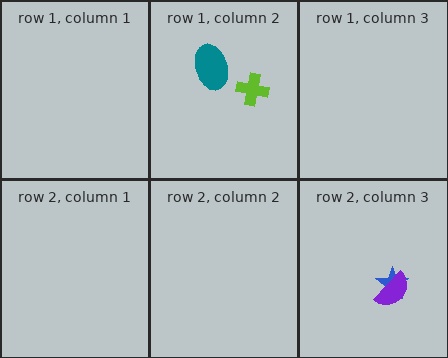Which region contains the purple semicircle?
The row 2, column 3 region.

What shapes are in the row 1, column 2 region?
The lime cross, the teal ellipse.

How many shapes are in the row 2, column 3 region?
2.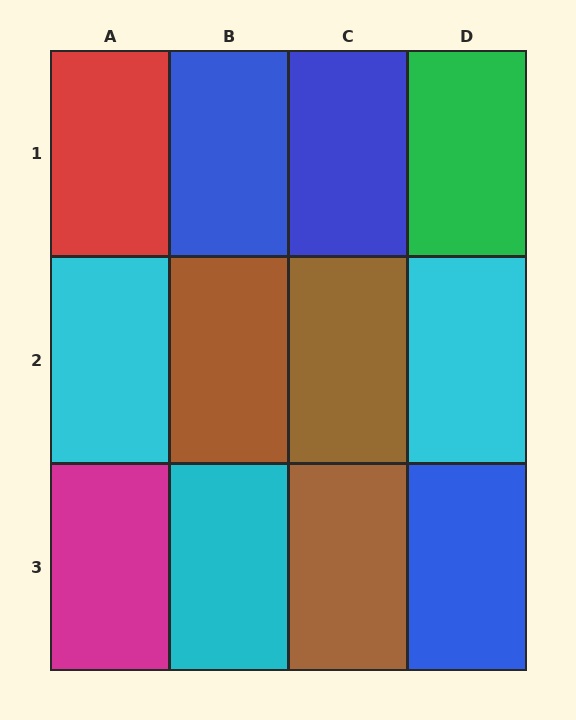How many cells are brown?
3 cells are brown.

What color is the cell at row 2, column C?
Brown.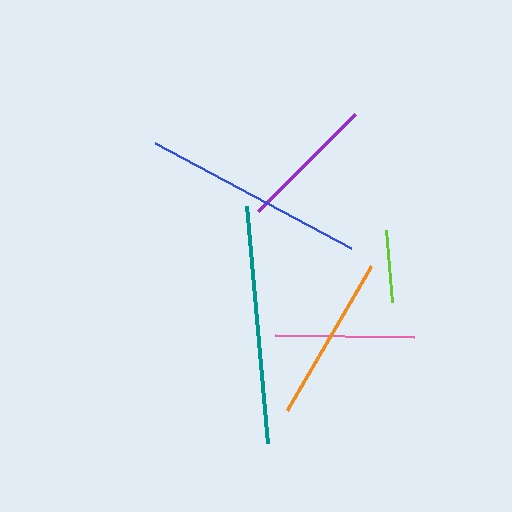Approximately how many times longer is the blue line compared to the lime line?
The blue line is approximately 3.1 times the length of the lime line.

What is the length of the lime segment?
The lime segment is approximately 72 pixels long.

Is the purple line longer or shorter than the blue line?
The blue line is longer than the purple line.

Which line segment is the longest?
The teal line is the longest at approximately 238 pixels.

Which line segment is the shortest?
The lime line is the shortest at approximately 72 pixels.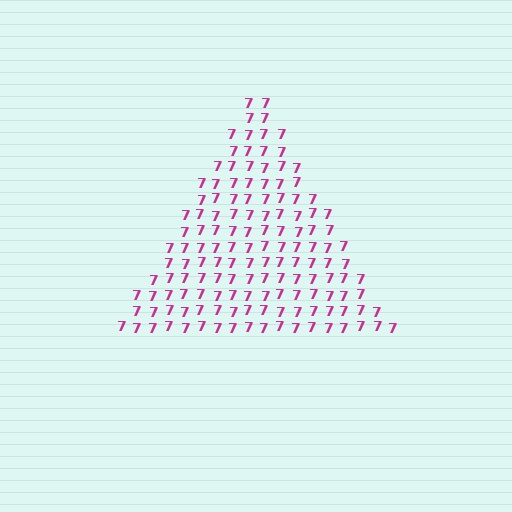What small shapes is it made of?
It is made of small digit 7's.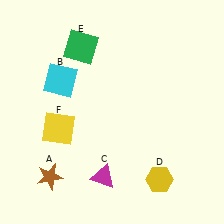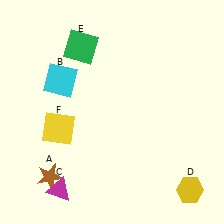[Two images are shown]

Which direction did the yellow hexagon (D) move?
The yellow hexagon (D) moved right.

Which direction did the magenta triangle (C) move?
The magenta triangle (C) moved left.